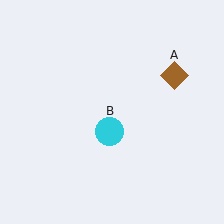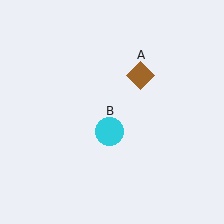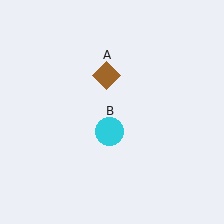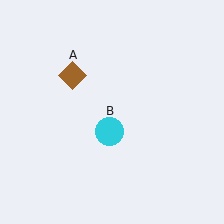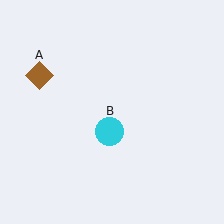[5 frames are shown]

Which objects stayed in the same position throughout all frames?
Cyan circle (object B) remained stationary.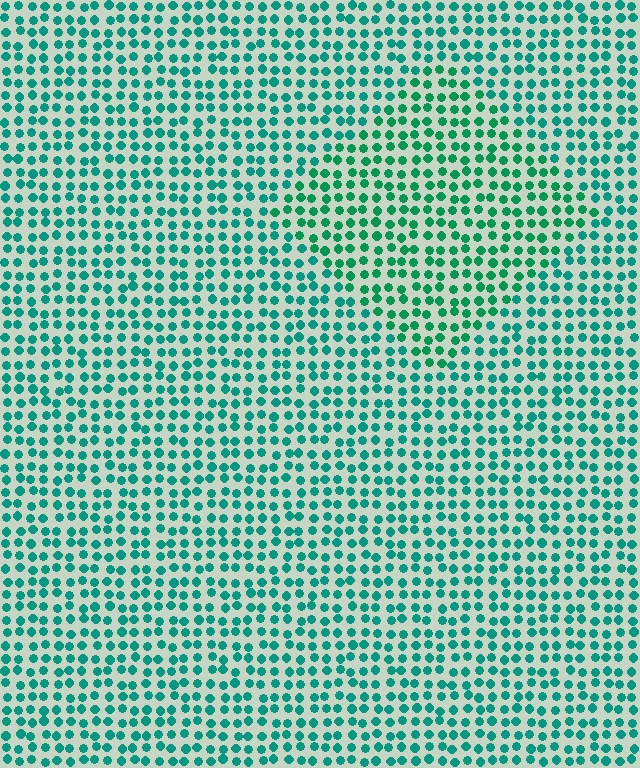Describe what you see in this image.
The image is filled with small teal elements in a uniform arrangement. A diamond-shaped region is visible where the elements are tinted to a slightly different hue, forming a subtle color boundary.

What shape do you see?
I see a diamond.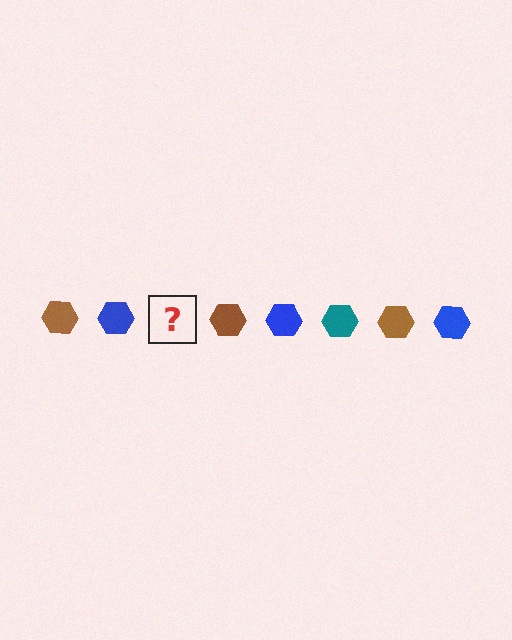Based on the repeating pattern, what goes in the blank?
The blank should be a teal hexagon.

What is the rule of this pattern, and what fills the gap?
The rule is that the pattern cycles through brown, blue, teal hexagons. The gap should be filled with a teal hexagon.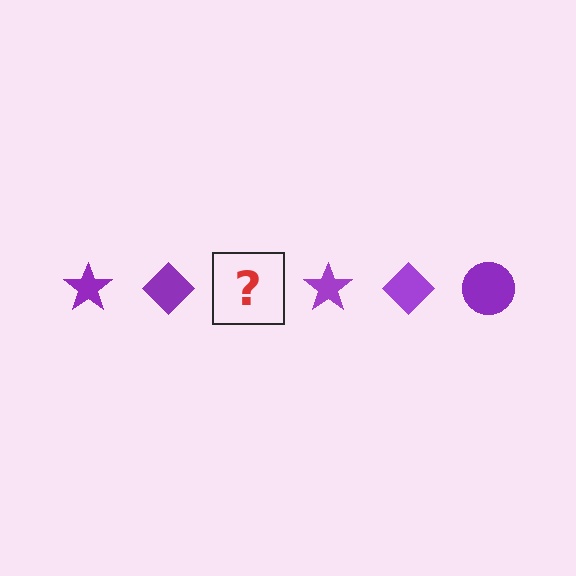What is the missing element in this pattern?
The missing element is a purple circle.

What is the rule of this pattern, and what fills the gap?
The rule is that the pattern cycles through star, diamond, circle shapes in purple. The gap should be filled with a purple circle.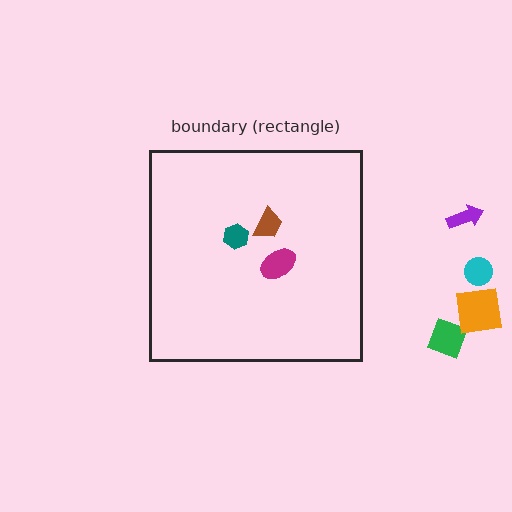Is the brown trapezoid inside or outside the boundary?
Inside.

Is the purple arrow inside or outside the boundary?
Outside.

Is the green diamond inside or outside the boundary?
Outside.